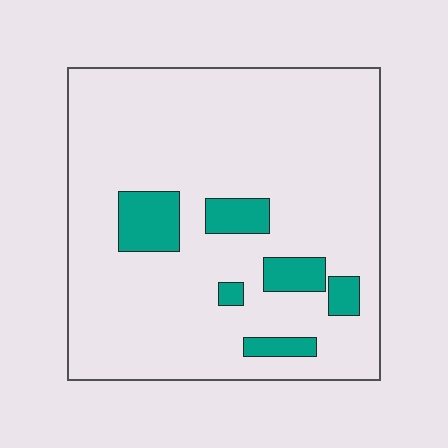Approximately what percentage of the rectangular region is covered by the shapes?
Approximately 10%.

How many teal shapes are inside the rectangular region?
6.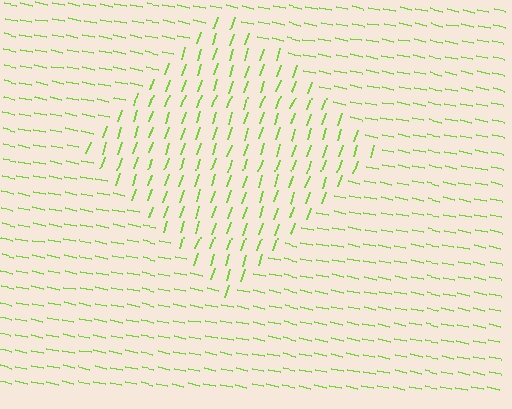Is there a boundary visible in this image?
Yes, there is a texture boundary formed by a change in line orientation.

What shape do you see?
I see a diamond.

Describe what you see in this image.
The image is filled with small lime line segments. A diamond region in the image has lines oriented differently from the surrounding lines, creating a visible texture boundary.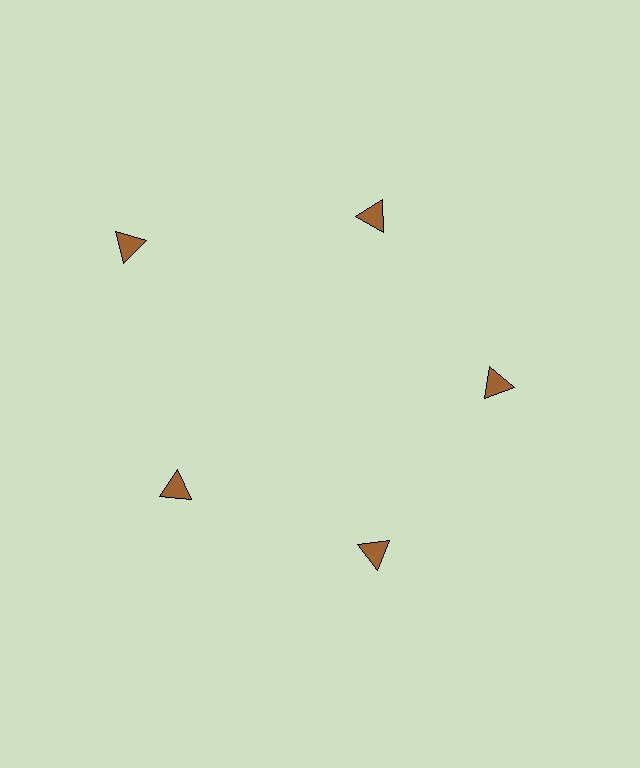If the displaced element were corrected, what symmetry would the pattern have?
It would have 5-fold rotational symmetry — the pattern would map onto itself every 72 degrees.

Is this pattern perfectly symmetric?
No. The 5 brown triangles are arranged in a ring, but one element near the 10 o'clock position is pushed outward from the center, breaking the 5-fold rotational symmetry.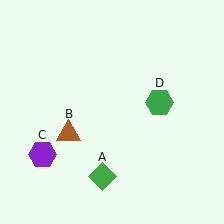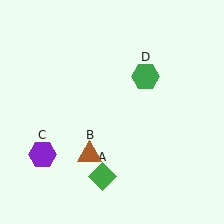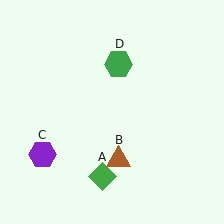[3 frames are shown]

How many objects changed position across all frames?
2 objects changed position: brown triangle (object B), green hexagon (object D).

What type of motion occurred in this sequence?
The brown triangle (object B), green hexagon (object D) rotated counterclockwise around the center of the scene.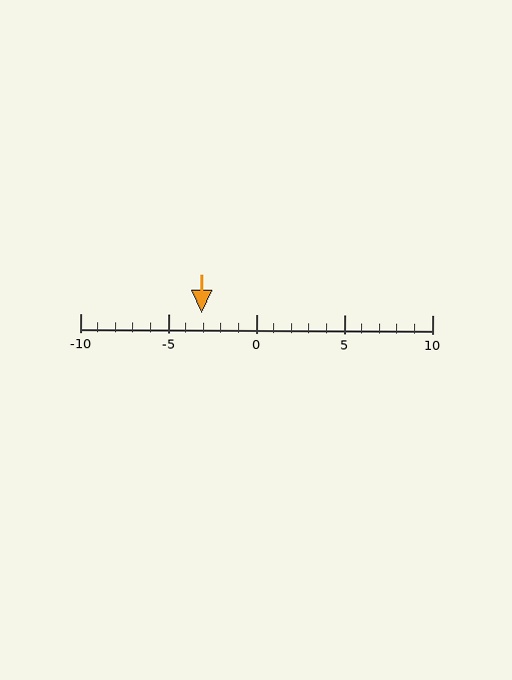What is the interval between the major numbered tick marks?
The major tick marks are spaced 5 units apart.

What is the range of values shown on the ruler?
The ruler shows values from -10 to 10.